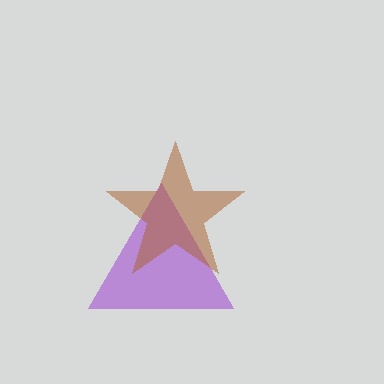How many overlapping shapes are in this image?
There are 2 overlapping shapes in the image.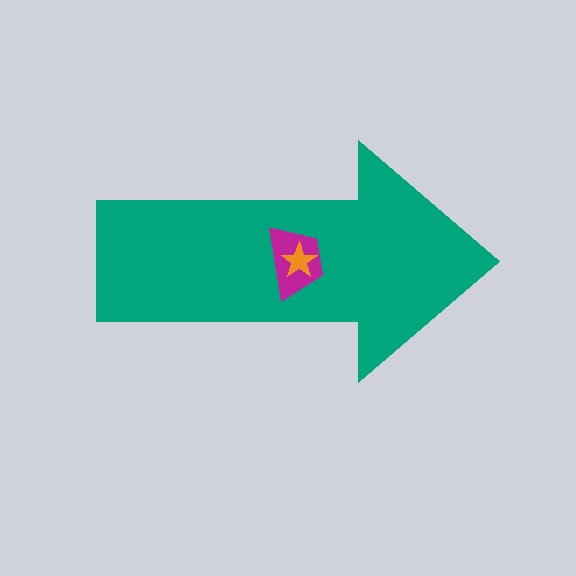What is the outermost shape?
The teal arrow.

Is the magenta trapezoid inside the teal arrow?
Yes.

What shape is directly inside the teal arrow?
The magenta trapezoid.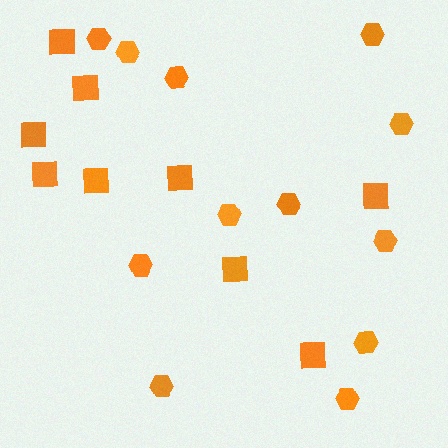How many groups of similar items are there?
There are 2 groups: one group of hexagons (12) and one group of squares (9).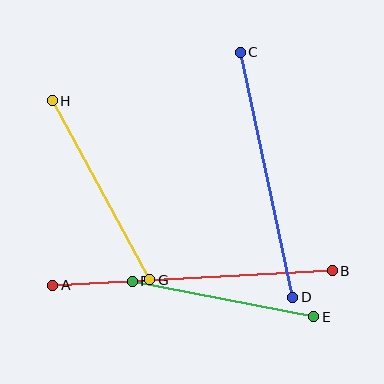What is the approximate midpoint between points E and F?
The midpoint is at approximately (223, 299) pixels.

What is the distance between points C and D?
The distance is approximately 251 pixels.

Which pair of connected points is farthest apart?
Points A and B are farthest apart.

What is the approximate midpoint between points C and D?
The midpoint is at approximately (267, 175) pixels.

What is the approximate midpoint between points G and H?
The midpoint is at approximately (101, 190) pixels.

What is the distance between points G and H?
The distance is approximately 204 pixels.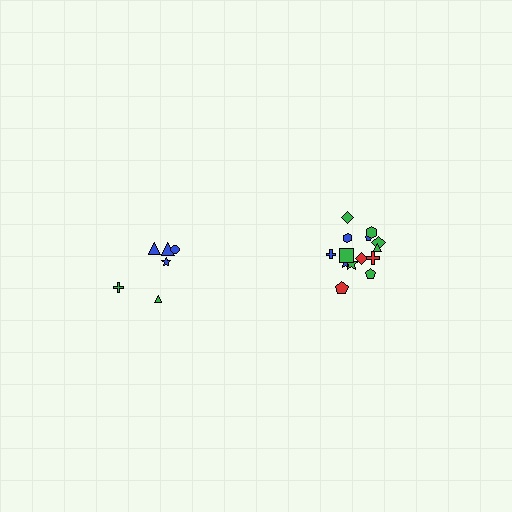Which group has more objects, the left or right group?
The right group.